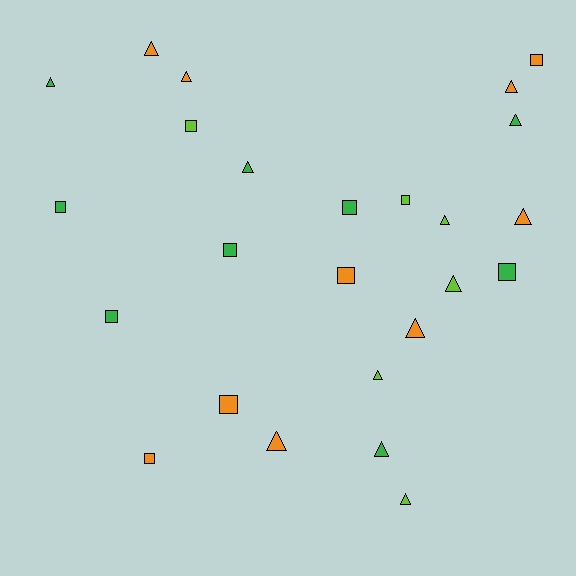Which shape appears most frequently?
Triangle, with 14 objects.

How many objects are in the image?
There are 25 objects.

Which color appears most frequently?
Orange, with 10 objects.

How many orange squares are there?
There are 4 orange squares.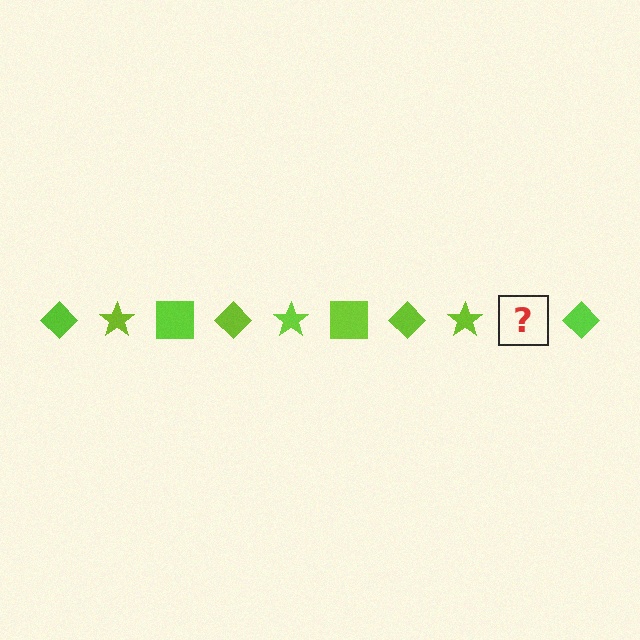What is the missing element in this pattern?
The missing element is a lime square.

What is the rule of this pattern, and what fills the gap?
The rule is that the pattern cycles through diamond, star, square shapes in lime. The gap should be filled with a lime square.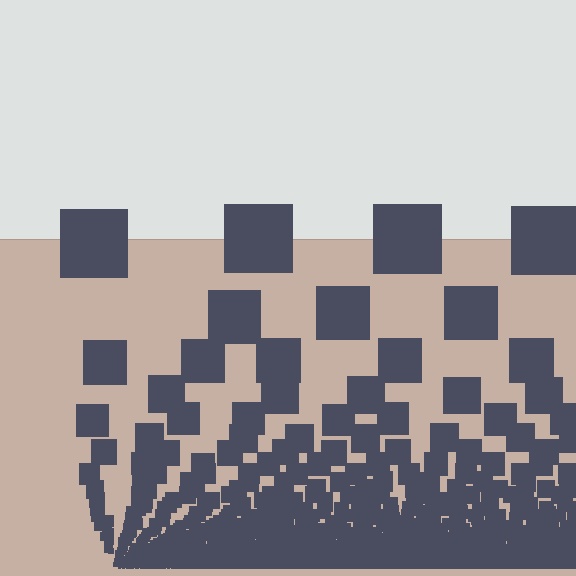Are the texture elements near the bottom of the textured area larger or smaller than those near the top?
Smaller. The gradient is inverted — elements near the bottom are smaller and denser.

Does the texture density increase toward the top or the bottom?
Density increases toward the bottom.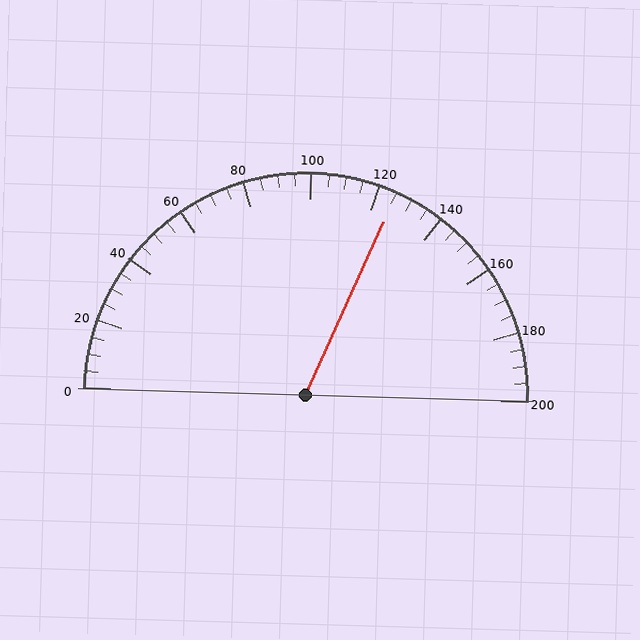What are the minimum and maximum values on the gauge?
The gauge ranges from 0 to 200.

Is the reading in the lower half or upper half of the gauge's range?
The reading is in the upper half of the range (0 to 200).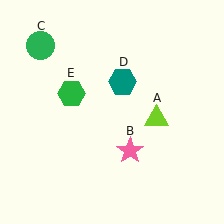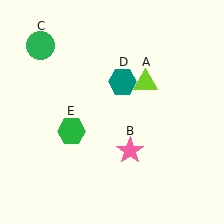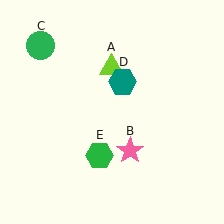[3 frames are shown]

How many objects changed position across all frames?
2 objects changed position: lime triangle (object A), green hexagon (object E).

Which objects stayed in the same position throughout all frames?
Pink star (object B) and green circle (object C) and teal hexagon (object D) remained stationary.